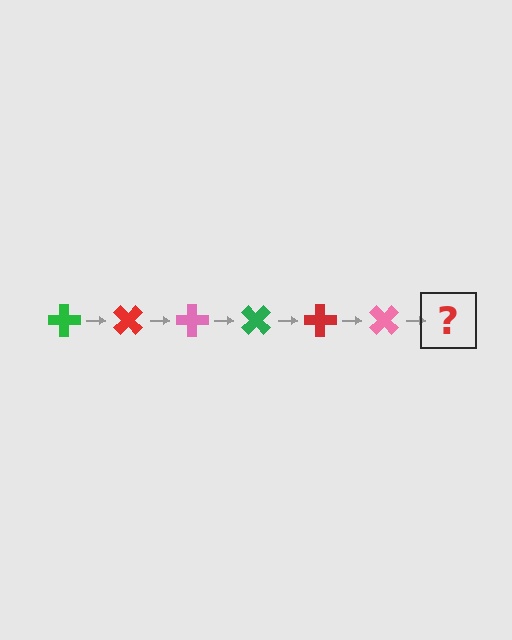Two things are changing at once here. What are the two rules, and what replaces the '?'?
The two rules are that it rotates 45 degrees each step and the color cycles through green, red, and pink. The '?' should be a green cross, rotated 270 degrees from the start.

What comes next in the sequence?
The next element should be a green cross, rotated 270 degrees from the start.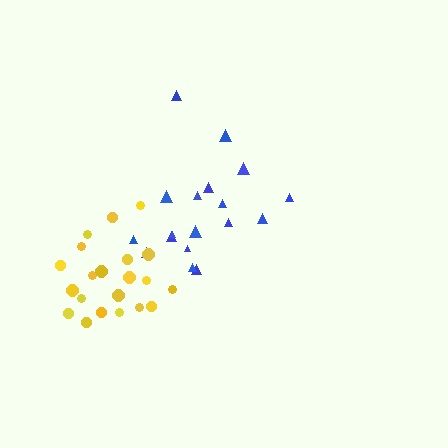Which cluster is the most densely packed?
Yellow.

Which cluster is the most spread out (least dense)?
Blue.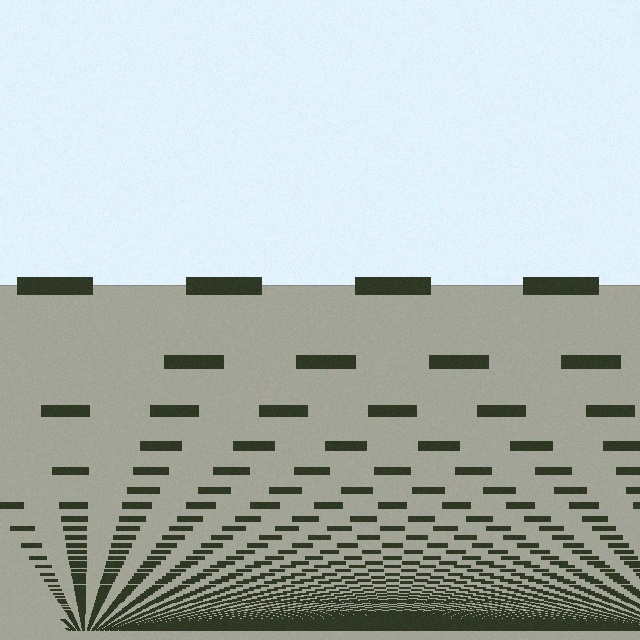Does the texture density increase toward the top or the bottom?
Density increases toward the bottom.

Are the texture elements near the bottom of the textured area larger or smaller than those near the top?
Smaller. The gradient is inverted — elements near the bottom are smaller and denser.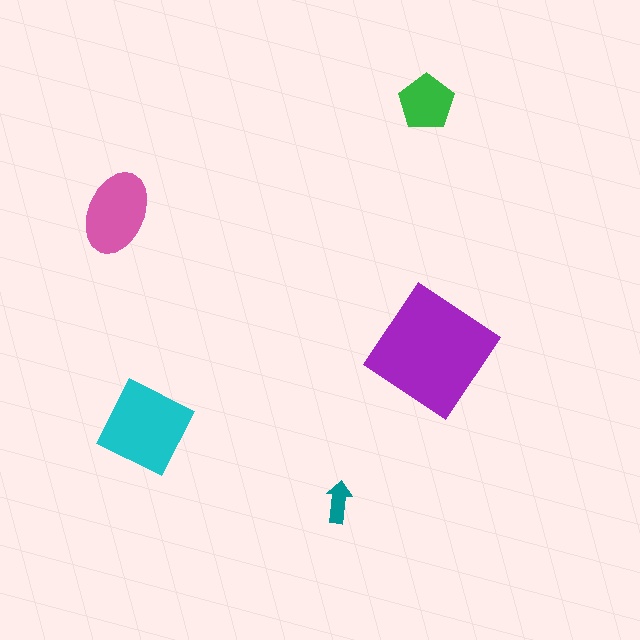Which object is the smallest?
The teal arrow.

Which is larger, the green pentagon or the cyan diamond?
The cyan diamond.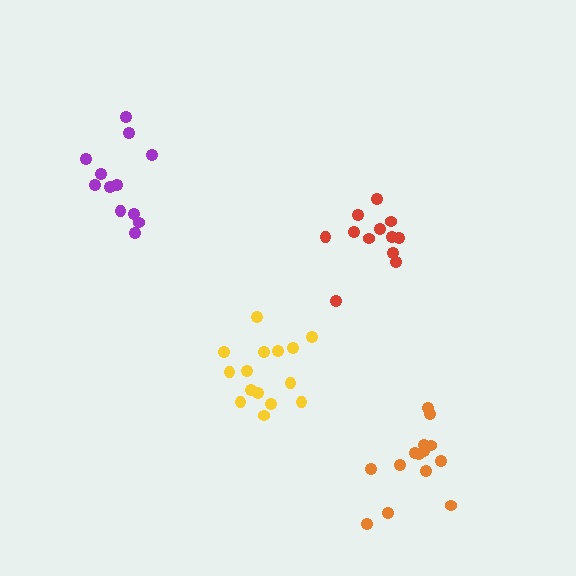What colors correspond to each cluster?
The clusters are colored: yellow, purple, red, orange.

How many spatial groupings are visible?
There are 4 spatial groupings.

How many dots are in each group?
Group 1: 15 dots, Group 2: 12 dots, Group 3: 12 dots, Group 4: 14 dots (53 total).